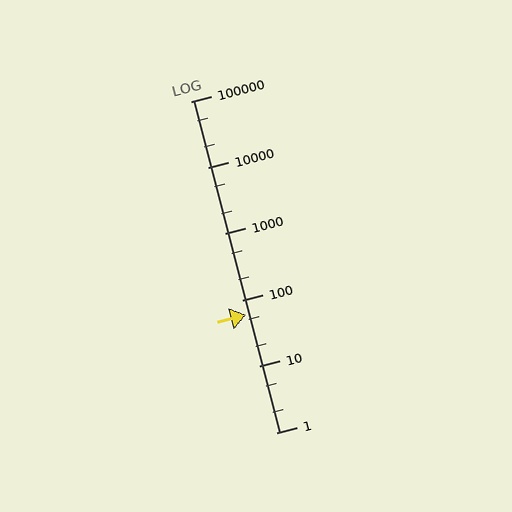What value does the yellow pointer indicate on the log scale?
The pointer indicates approximately 59.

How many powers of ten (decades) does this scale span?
The scale spans 5 decades, from 1 to 100000.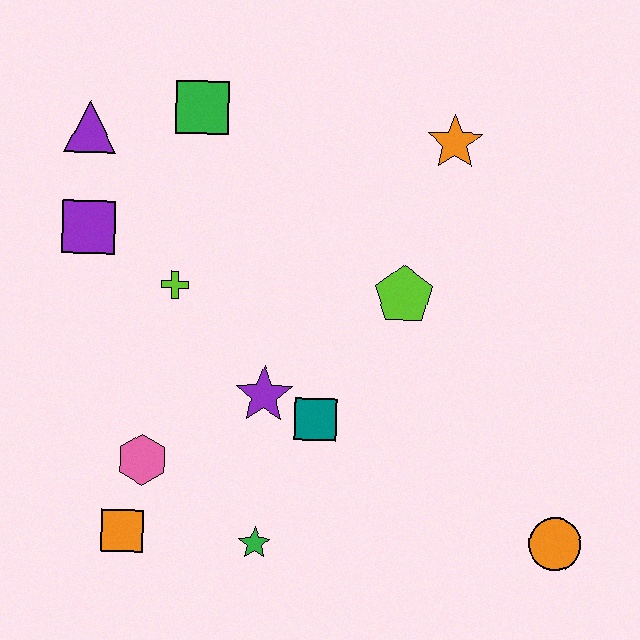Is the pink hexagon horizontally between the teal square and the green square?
No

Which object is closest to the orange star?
The lime pentagon is closest to the orange star.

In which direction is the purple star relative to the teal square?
The purple star is to the left of the teal square.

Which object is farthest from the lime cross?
The orange circle is farthest from the lime cross.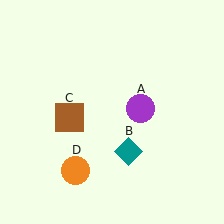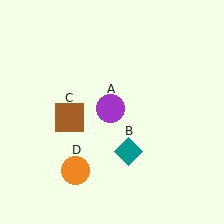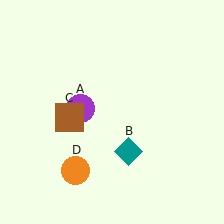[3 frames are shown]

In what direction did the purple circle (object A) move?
The purple circle (object A) moved left.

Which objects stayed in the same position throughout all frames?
Teal diamond (object B) and brown square (object C) and orange circle (object D) remained stationary.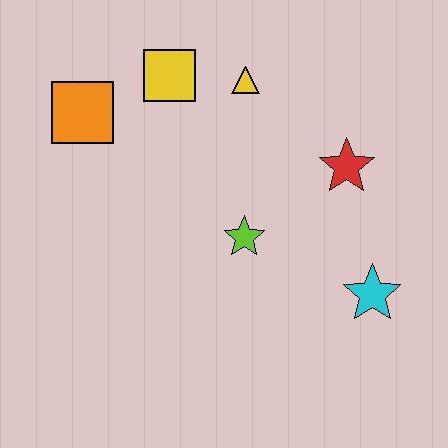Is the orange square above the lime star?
Yes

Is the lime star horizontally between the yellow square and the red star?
Yes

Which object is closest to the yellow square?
The yellow triangle is closest to the yellow square.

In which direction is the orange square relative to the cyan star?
The orange square is to the left of the cyan star.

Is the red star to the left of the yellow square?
No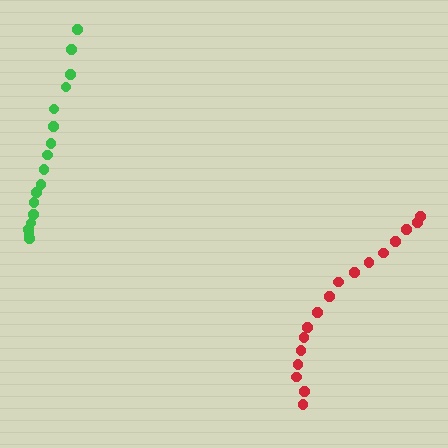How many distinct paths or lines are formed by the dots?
There are 2 distinct paths.